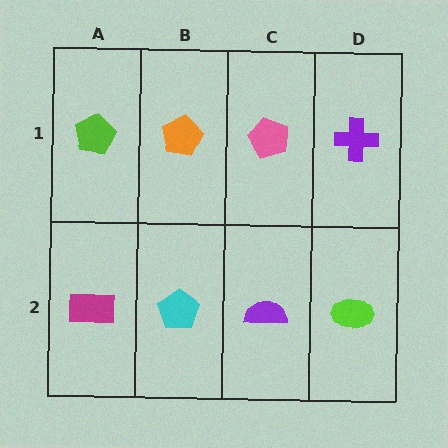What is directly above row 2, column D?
A purple cross.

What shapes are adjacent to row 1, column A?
A magenta rectangle (row 2, column A), an orange pentagon (row 1, column B).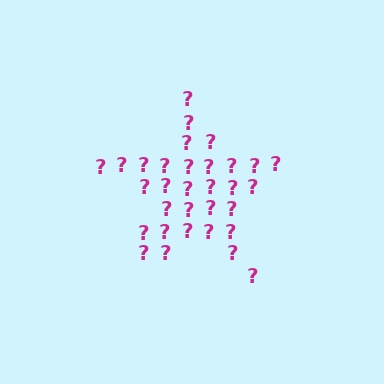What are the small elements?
The small elements are question marks.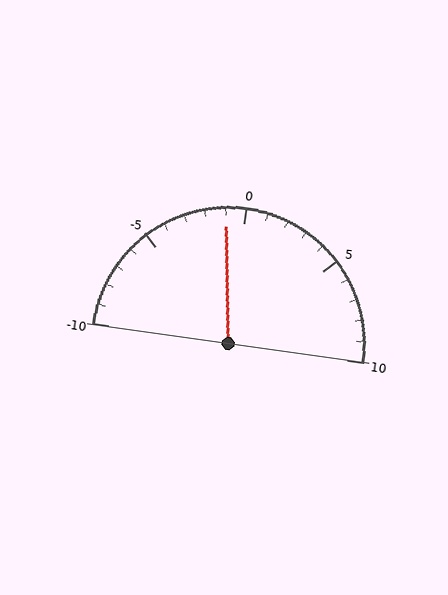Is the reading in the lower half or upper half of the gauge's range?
The reading is in the lower half of the range (-10 to 10).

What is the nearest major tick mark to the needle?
The nearest major tick mark is 0.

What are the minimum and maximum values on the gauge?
The gauge ranges from -10 to 10.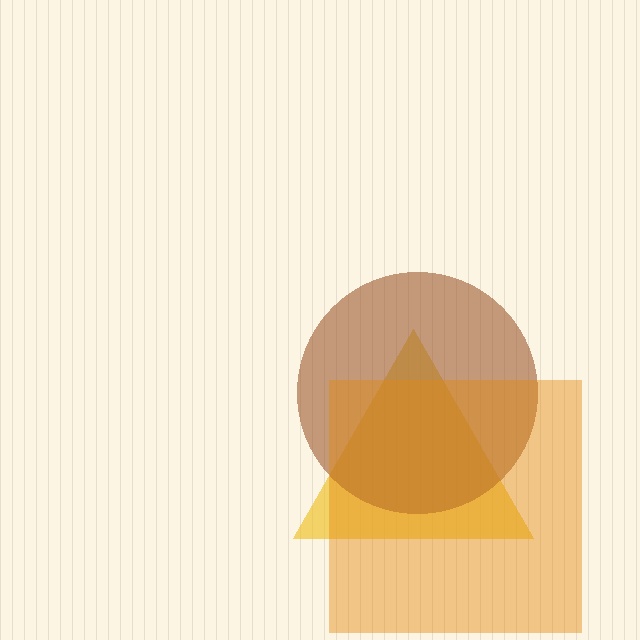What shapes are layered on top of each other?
The layered shapes are: a yellow triangle, a brown circle, an orange square.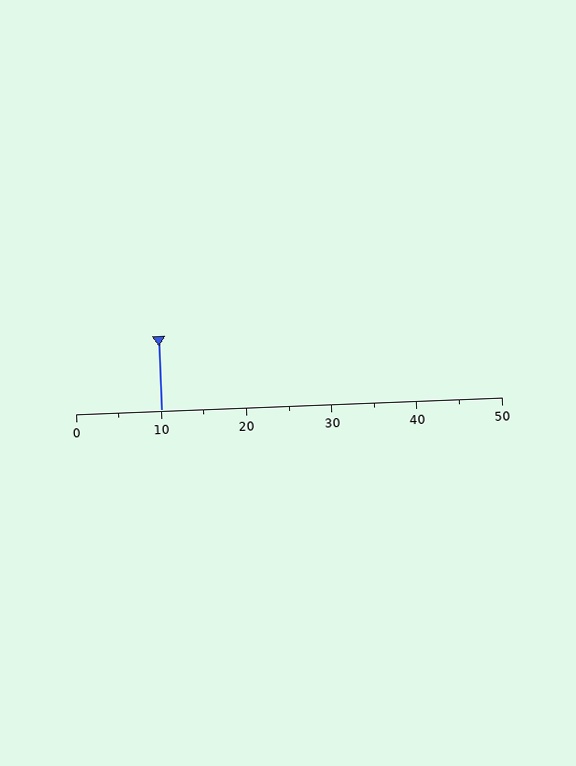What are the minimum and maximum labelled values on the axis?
The axis runs from 0 to 50.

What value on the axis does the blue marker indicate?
The marker indicates approximately 10.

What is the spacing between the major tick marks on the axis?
The major ticks are spaced 10 apart.